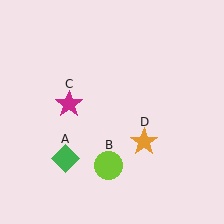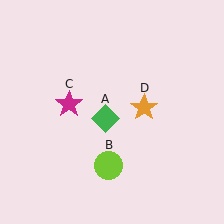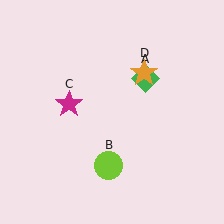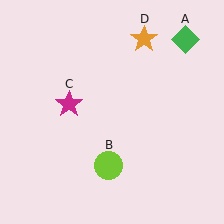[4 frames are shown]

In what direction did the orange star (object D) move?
The orange star (object D) moved up.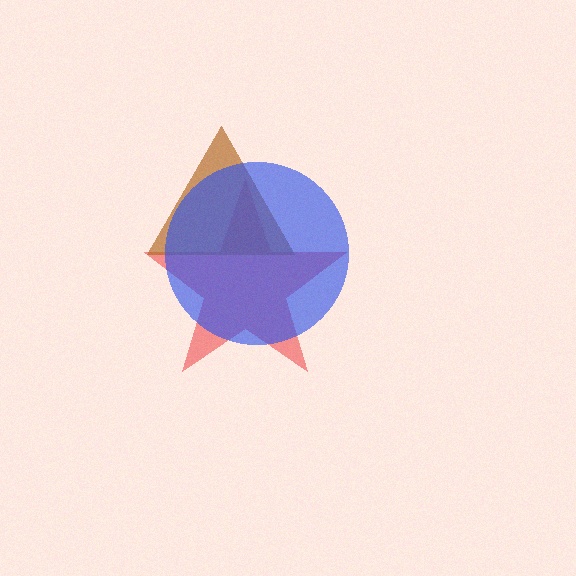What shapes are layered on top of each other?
The layered shapes are: a red star, a brown triangle, a blue circle.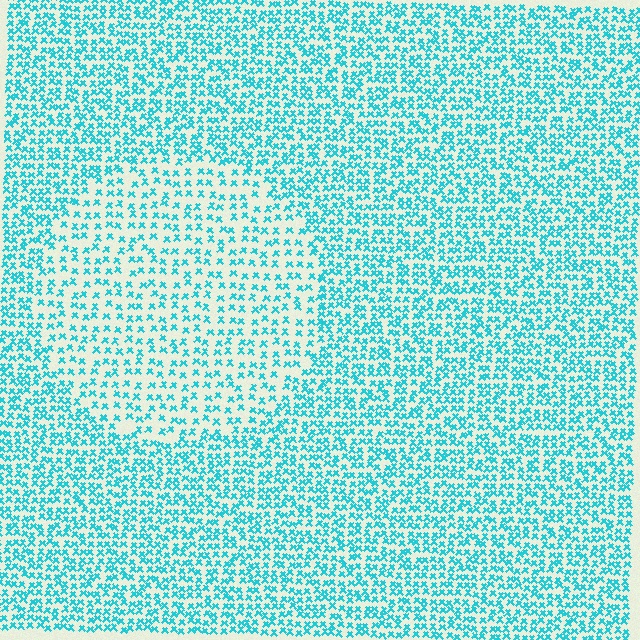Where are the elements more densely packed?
The elements are more densely packed outside the circle boundary.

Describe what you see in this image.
The image contains small cyan elements arranged at two different densities. A circle-shaped region is visible where the elements are less densely packed than the surrounding area.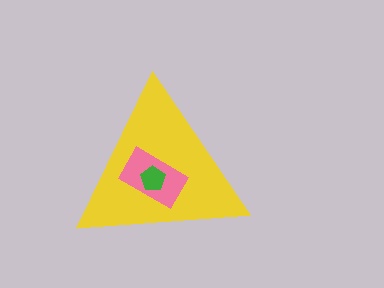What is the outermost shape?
The yellow triangle.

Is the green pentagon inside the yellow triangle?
Yes.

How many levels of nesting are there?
3.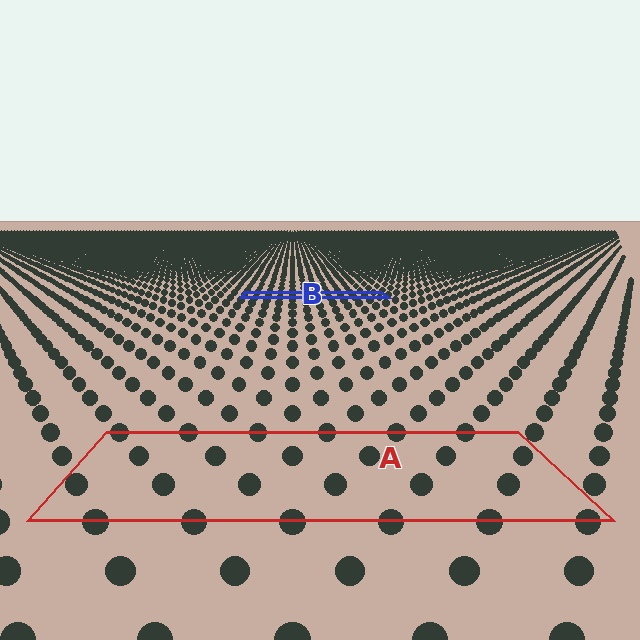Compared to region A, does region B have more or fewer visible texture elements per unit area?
Region B has more texture elements per unit area — they are packed more densely because it is farther away.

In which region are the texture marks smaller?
The texture marks are smaller in region B, because it is farther away.